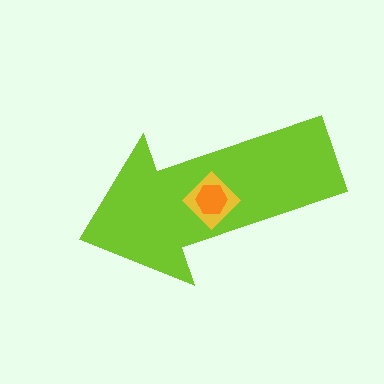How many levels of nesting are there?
3.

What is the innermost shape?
The orange hexagon.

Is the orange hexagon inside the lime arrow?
Yes.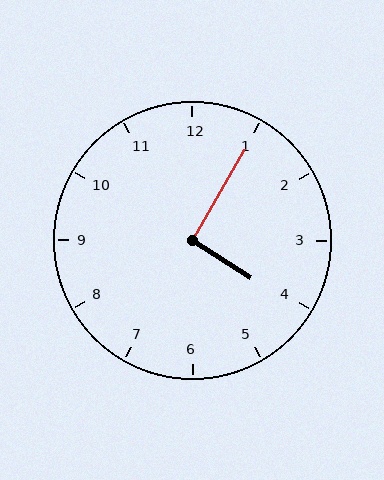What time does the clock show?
4:05.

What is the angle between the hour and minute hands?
Approximately 92 degrees.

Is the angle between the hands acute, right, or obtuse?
It is right.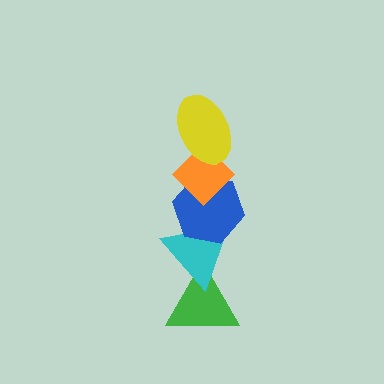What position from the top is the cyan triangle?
The cyan triangle is 4th from the top.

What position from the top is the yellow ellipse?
The yellow ellipse is 1st from the top.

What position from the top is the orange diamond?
The orange diamond is 2nd from the top.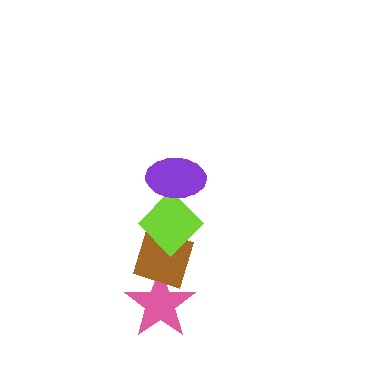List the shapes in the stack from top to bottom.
From top to bottom: the purple ellipse, the lime diamond, the brown diamond, the pink star.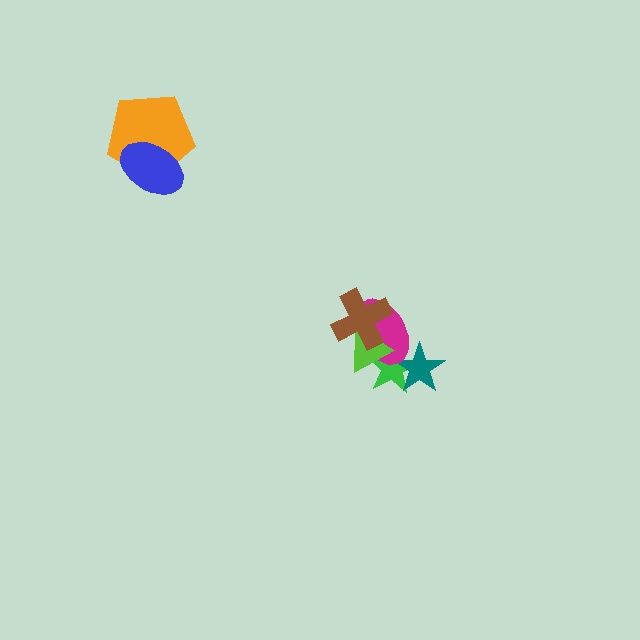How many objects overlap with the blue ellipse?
1 object overlaps with the blue ellipse.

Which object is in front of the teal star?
The magenta ellipse is in front of the teal star.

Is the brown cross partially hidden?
No, no other shape covers it.